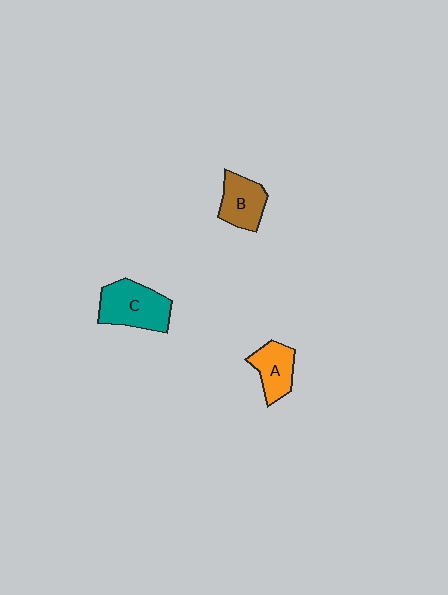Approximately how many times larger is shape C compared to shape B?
Approximately 1.4 times.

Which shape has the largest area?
Shape C (teal).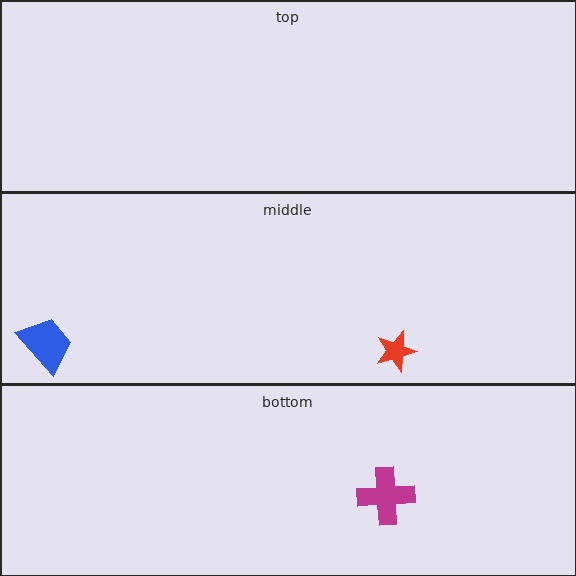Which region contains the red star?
The middle region.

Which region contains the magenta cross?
The bottom region.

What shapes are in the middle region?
The blue trapezoid, the red star.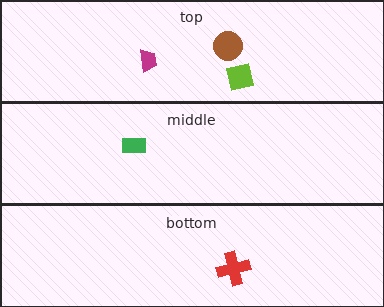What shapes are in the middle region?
The green rectangle.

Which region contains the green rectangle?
The middle region.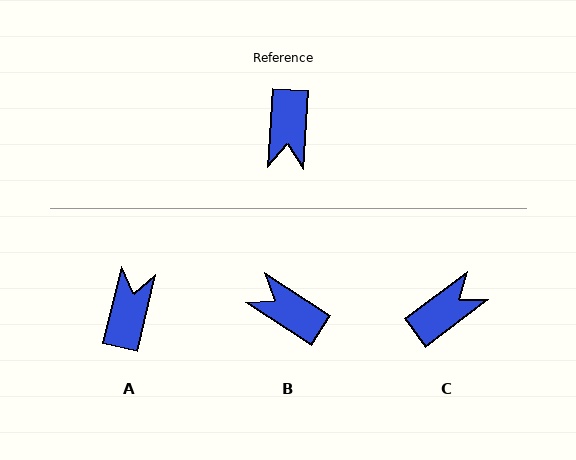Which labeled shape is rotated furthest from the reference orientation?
A, about 170 degrees away.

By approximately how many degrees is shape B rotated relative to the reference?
Approximately 120 degrees clockwise.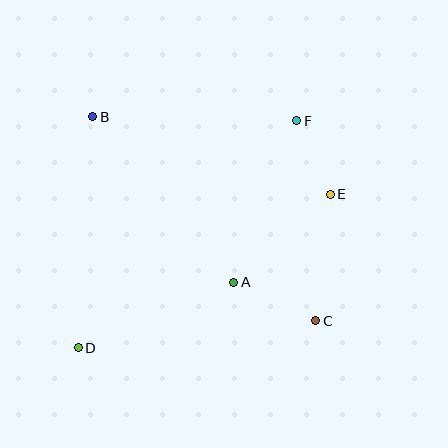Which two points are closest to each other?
Points E and F are closest to each other.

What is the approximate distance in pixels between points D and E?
The distance between D and E is approximately 295 pixels.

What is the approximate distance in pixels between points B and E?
The distance between B and E is approximately 250 pixels.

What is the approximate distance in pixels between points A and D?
The distance between A and D is approximately 169 pixels.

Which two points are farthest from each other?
Points D and F are farthest from each other.